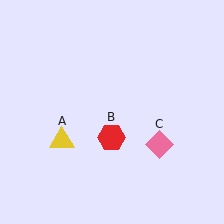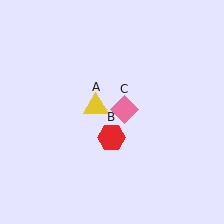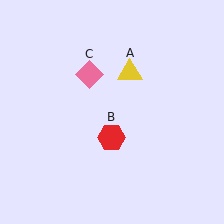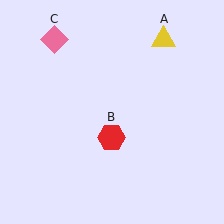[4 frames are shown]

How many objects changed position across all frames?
2 objects changed position: yellow triangle (object A), pink diamond (object C).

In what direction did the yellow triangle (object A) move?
The yellow triangle (object A) moved up and to the right.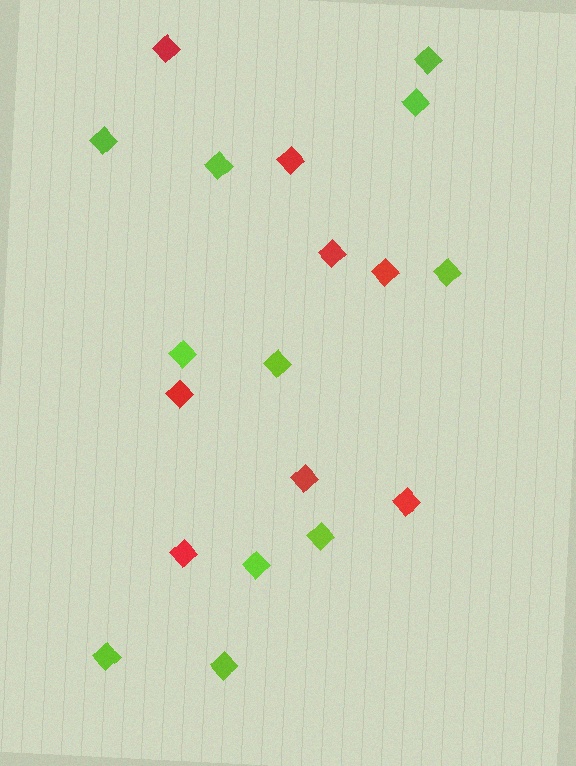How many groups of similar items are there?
There are 2 groups: one group of red diamonds (8) and one group of lime diamonds (11).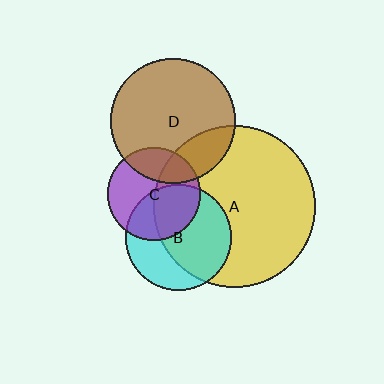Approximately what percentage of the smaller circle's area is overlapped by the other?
Approximately 65%.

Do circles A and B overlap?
Yes.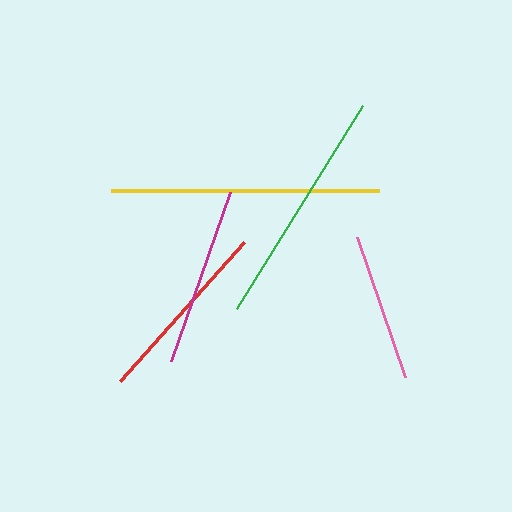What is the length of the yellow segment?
The yellow segment is approximately 268 pixels long.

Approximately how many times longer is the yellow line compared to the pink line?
The yellow line is approximately 1.8 times the length of the pink line.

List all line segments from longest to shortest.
From longest to shortest: yellow, green, red, magenta, pink.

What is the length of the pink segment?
The pink segment is approximately 148 pixels long.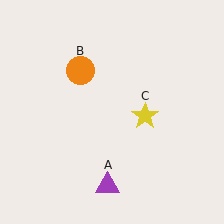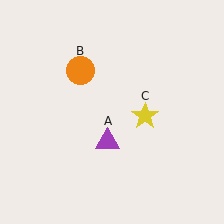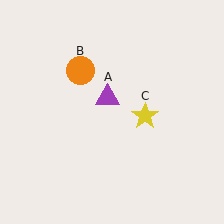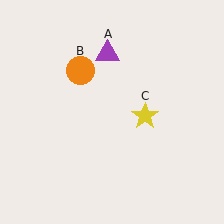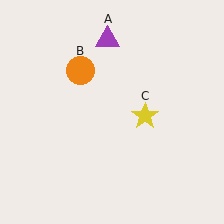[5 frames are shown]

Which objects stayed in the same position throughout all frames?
Orange circle (object B) and yellow star (object C) remained stationary.